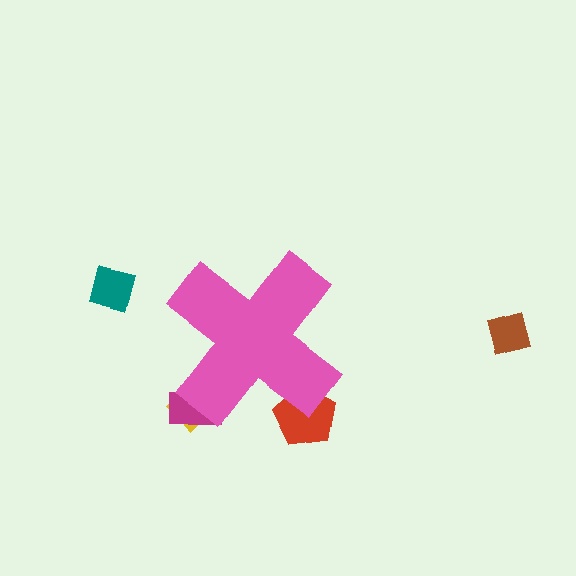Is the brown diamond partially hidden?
No, the brown diamond is fully visible.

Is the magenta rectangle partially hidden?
Yes, the magenta rectangle is partially hidden behind the pink cross.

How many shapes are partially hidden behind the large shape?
3 shapes are partially hidden.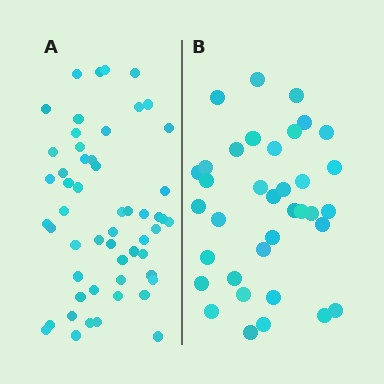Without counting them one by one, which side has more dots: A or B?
Region A (the left region) has more dots.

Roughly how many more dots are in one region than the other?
Region A has approximately 20 more dots than region B.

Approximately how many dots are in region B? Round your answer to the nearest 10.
About 40 dots. (The exact count is 36, which rounds to 40.)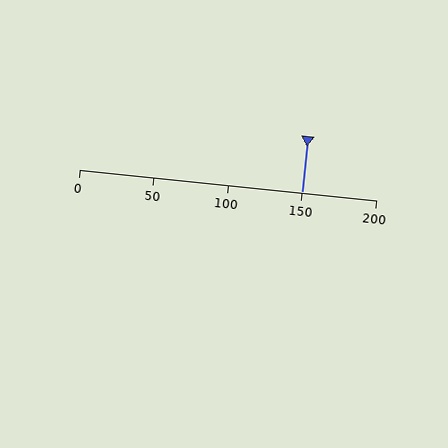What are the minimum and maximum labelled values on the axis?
The axis runs from 0 to 200.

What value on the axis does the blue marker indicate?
The marker indicates approximately 150.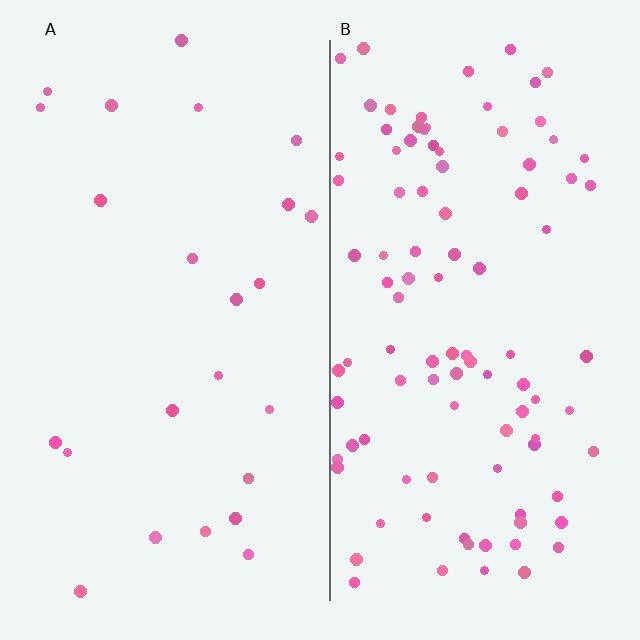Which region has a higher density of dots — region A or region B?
B (the right).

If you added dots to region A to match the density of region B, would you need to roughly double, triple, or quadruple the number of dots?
Approximately quadruple.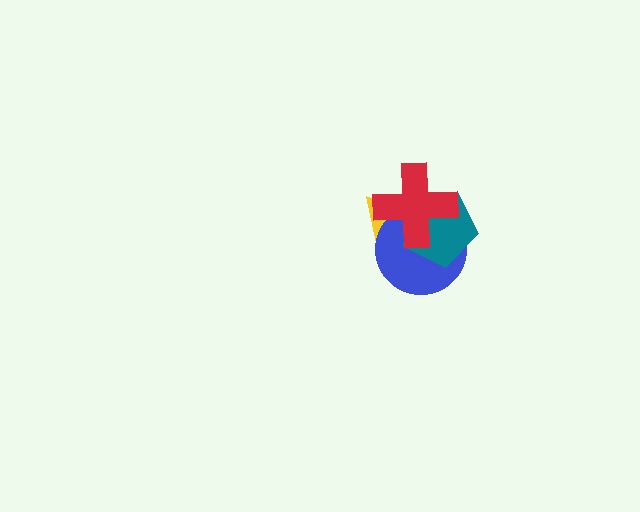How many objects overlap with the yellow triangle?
3 objects overlap with the yellow triangle.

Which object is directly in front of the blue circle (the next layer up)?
The teal pentagon is directly in front of the blue circle.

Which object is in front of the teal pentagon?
The red cross is in front of the teal pentagon.